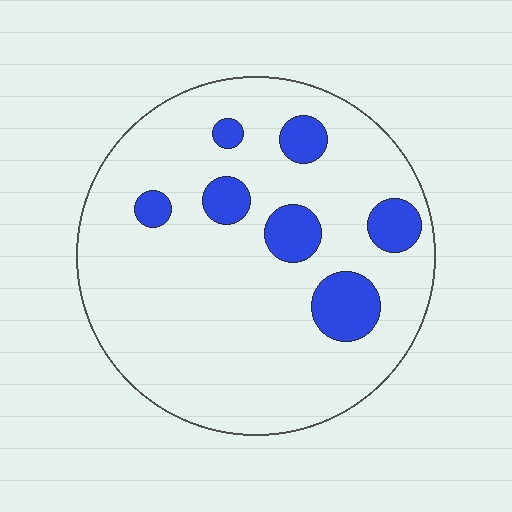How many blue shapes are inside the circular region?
7.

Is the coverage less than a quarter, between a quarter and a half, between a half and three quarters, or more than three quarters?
Less than a quarter.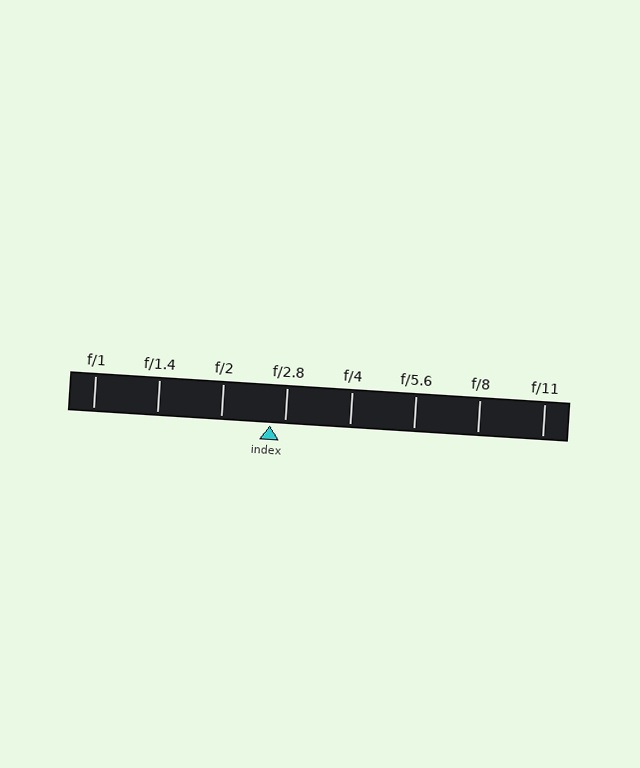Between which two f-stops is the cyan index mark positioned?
The index mark is between f/2 and f/2.8.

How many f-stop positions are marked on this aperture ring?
There are 8 f-stop positions marked.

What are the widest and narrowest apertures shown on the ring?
The widest aperture shown is f/1 and the narrowest is f/11.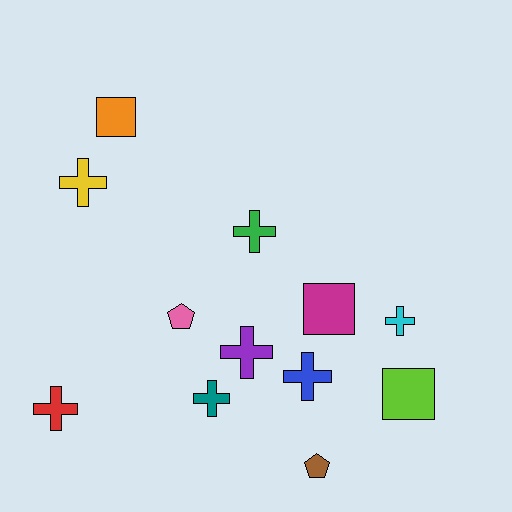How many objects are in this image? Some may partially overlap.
There are 12 objects.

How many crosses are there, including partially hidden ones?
There are 7 crosses.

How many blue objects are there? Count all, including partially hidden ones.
There is 1 blue object.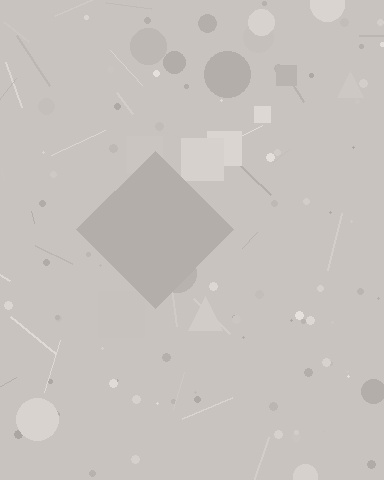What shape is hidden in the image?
A diamond is hidden in the image.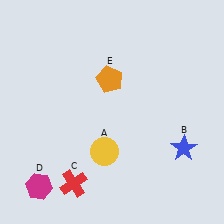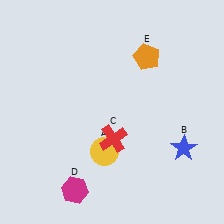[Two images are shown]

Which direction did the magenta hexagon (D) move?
The magenta hexagon (D) moved right.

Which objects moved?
The objects that moved are: the red cross (C), the magenta hexagon (D), the orange pentagon (E).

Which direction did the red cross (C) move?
The red cross (C) moved up.